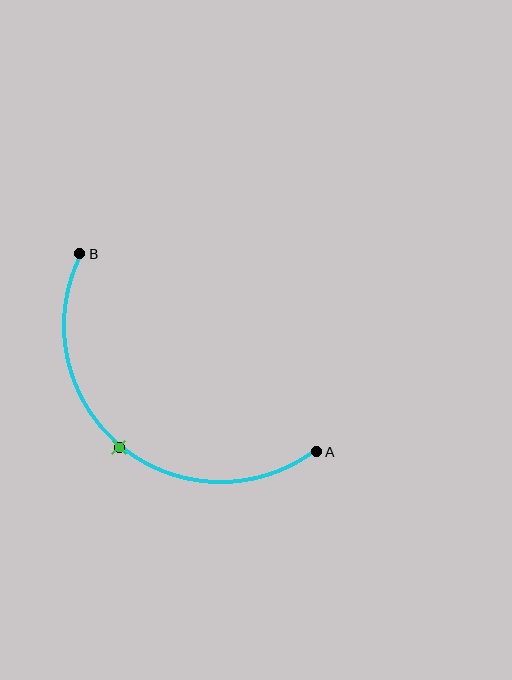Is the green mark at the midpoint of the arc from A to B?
Yes. The green mark lies on the arc at equal arc-length from both A and B — it is the arc midpoint.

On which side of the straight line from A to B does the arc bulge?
The arc bulges below and to the left of the straight line connecting A and B.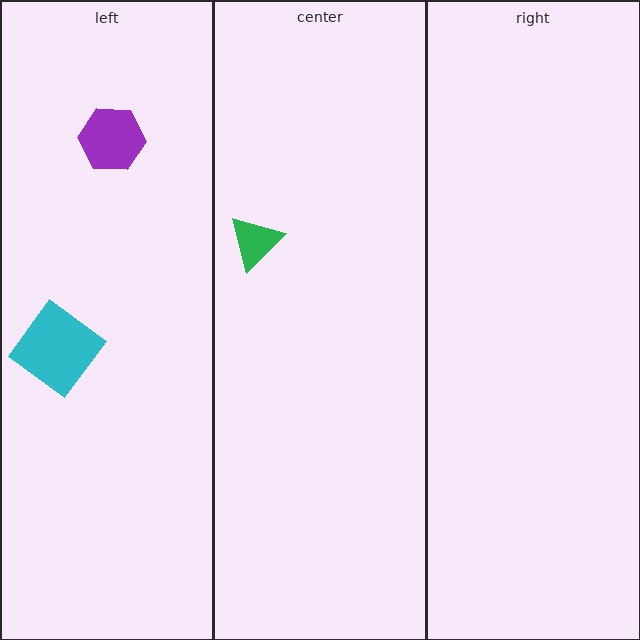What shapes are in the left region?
The purple hexagon, the cyan diamond.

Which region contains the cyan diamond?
The left region.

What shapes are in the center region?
The green triangle.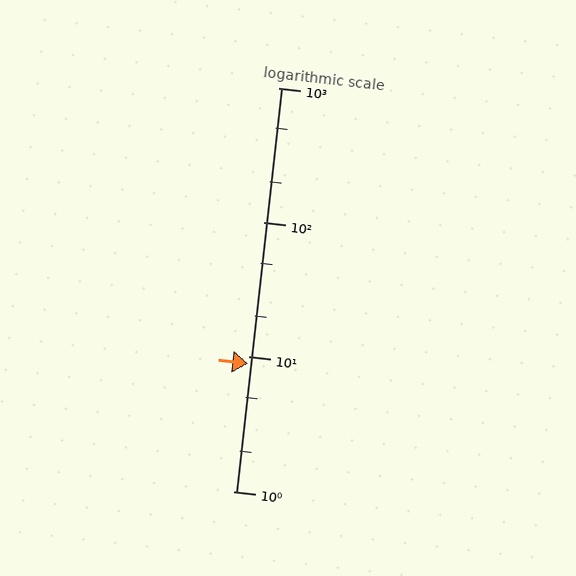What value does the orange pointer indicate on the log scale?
The pointer indicates approximately 8.9.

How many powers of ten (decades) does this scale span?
The scale spans 3 decades, from 1 to 1000.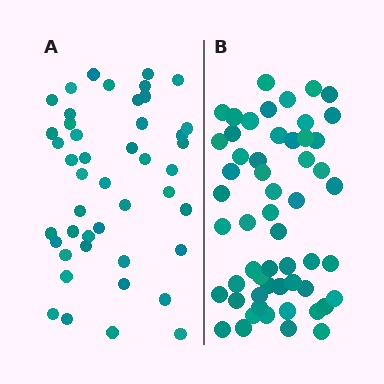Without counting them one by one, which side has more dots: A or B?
Region B (the right region) has more dots.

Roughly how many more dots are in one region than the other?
Region B has roughly 10 or so more dots than region A.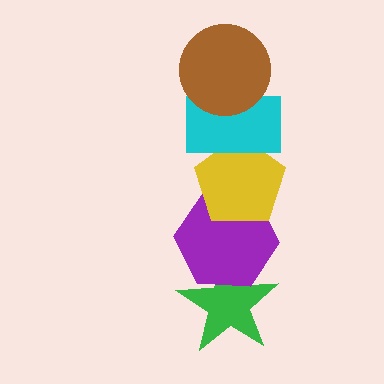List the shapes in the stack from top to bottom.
From top to bottom: the brown circle, the cyan rectangle, the yellow pentagon, the purple hexagon, the green star.